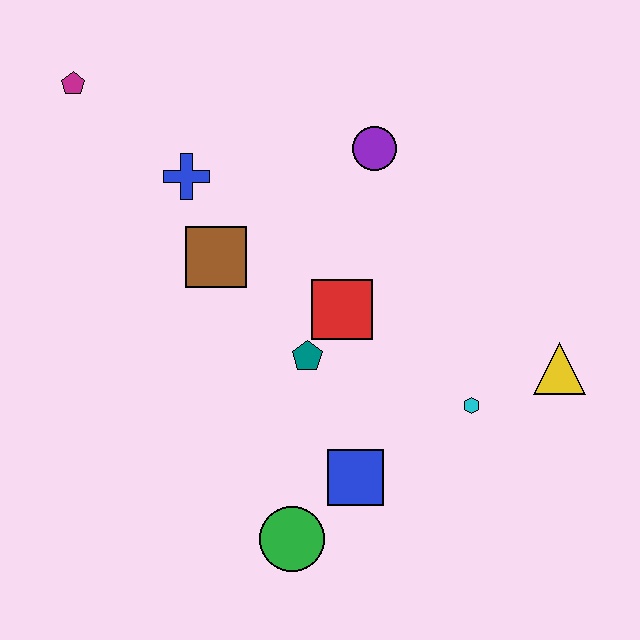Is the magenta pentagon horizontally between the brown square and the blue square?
No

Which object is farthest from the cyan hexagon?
The magenta pentagon is farthest from the cyan hexagon.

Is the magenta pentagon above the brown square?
Yes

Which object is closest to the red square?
The teal pentagon is closest to the red square.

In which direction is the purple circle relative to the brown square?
The purple circle is to the right of the brown square.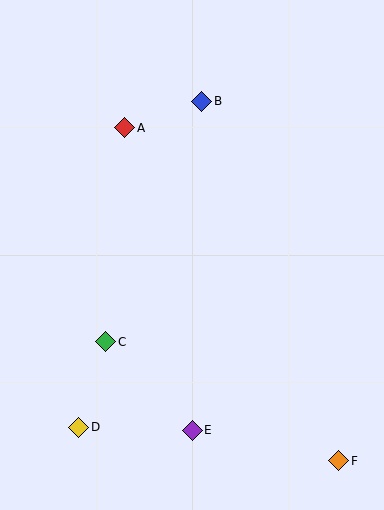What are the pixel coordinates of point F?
Point F is at (339, 461).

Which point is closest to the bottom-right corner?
Point F is closest to the bottom-right corner.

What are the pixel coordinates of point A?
Point A is at (125, 128).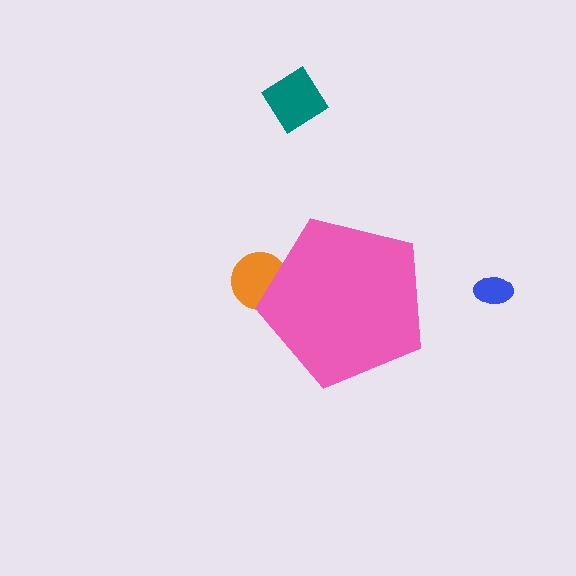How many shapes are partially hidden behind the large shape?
1 shape is partially hidden.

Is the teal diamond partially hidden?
No, the teal diamond is fully visible.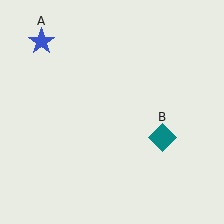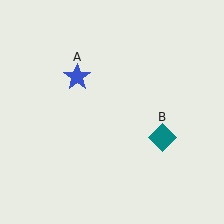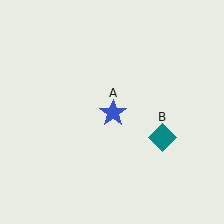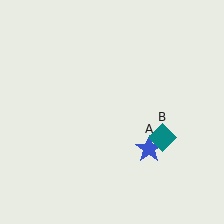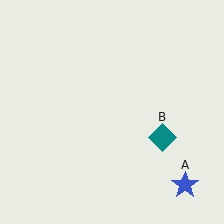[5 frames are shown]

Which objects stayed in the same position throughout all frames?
Teal diamond (object B) remained stationary.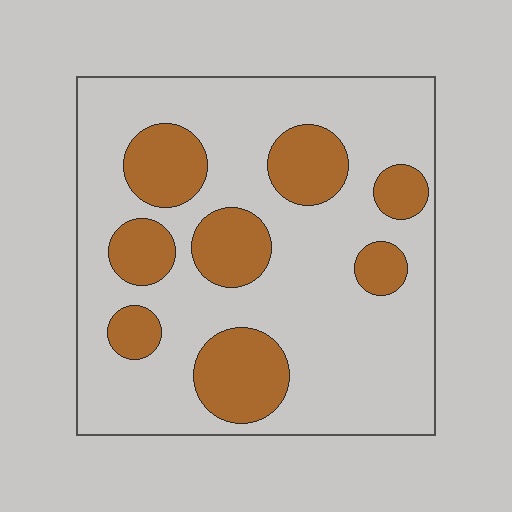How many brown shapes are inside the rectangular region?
8.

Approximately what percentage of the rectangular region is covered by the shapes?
Approximately 25%.